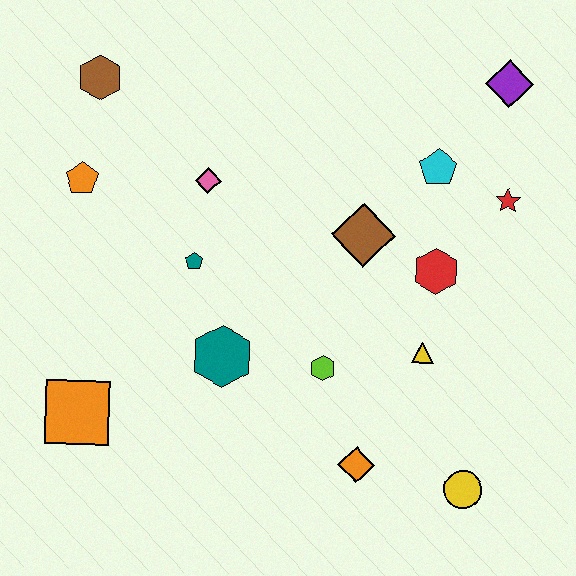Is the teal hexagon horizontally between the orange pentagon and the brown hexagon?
No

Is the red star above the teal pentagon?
Yes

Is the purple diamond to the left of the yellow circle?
No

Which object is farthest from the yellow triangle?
The brown hexagon is farthest from the yellow triangle.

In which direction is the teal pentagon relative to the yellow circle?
The teal pentagon is to the left of the yellow circle.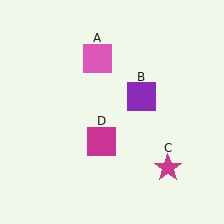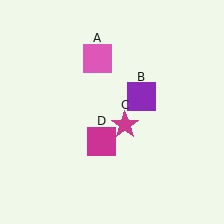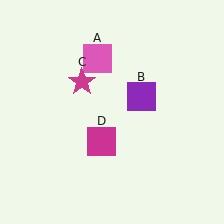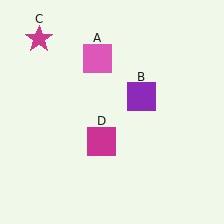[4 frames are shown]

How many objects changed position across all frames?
1 object changed position: magenta star (object C).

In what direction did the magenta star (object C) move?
The magenta star (object C) moved up and to the left.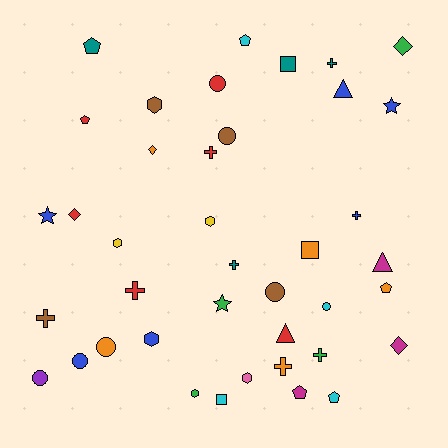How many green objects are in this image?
There are 4 green objects.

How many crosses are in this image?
There are 8 crosses.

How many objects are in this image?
There are 40 objects.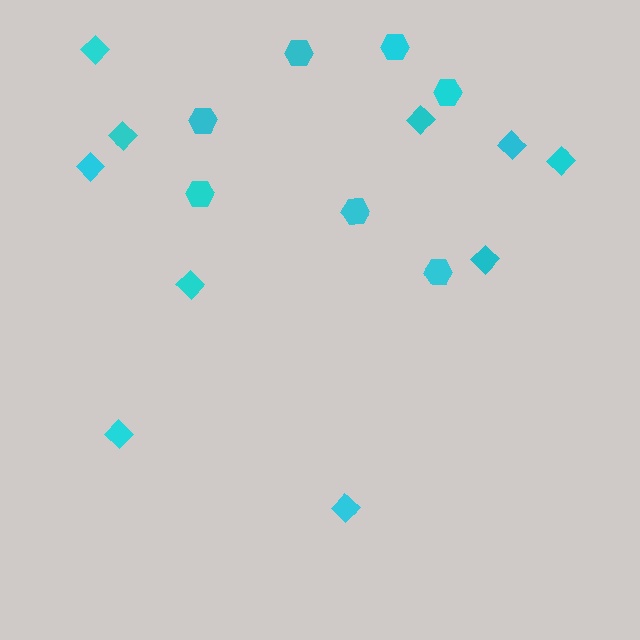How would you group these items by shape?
There are 2 groups: one group of diamonds (10) and one group of hexagons (7).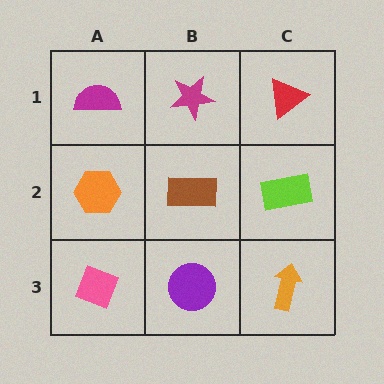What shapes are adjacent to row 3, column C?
A lime rectangle (row 2, column C), a purple circle (row 3, column B).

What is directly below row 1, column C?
A lime rectangle.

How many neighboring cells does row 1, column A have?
2.